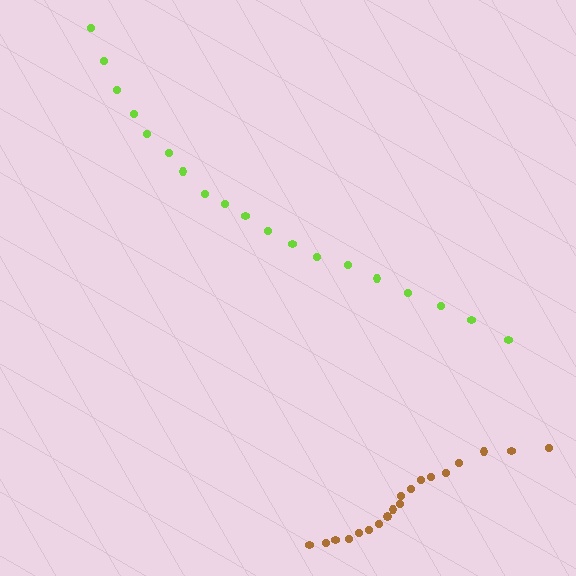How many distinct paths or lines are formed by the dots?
There are 2 distinct paths.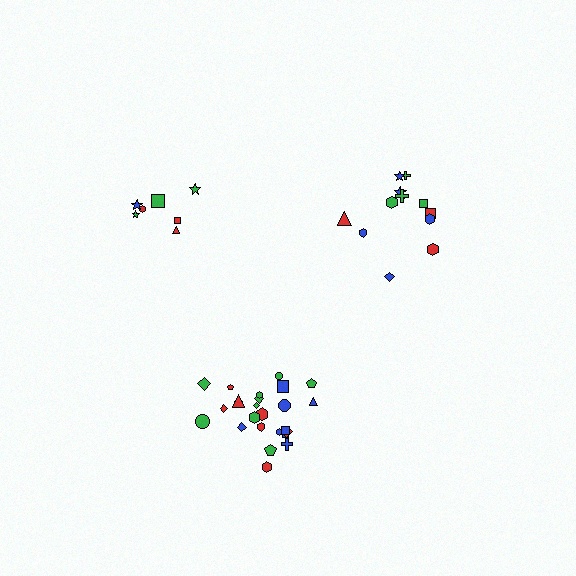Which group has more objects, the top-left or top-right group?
The top-right group.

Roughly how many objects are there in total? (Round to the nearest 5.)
Roughly 45 objects in total.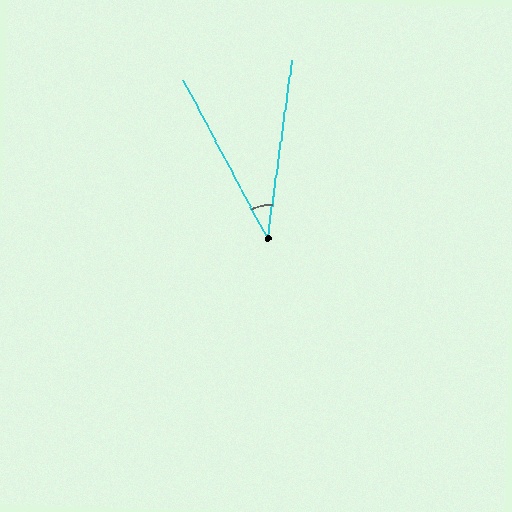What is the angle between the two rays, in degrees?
Approximately 36 degrees.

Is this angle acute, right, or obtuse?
It is acute.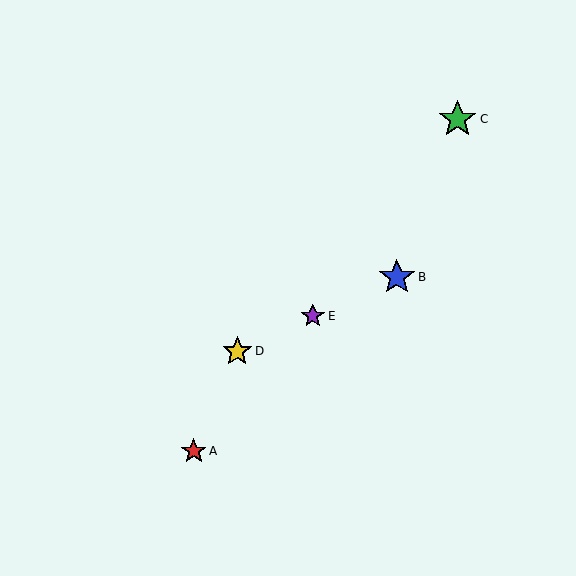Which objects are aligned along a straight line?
Objects B, D, E are aligned along a straight line.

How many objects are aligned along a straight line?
3 objects (B, D, E) are aligned along a straight line.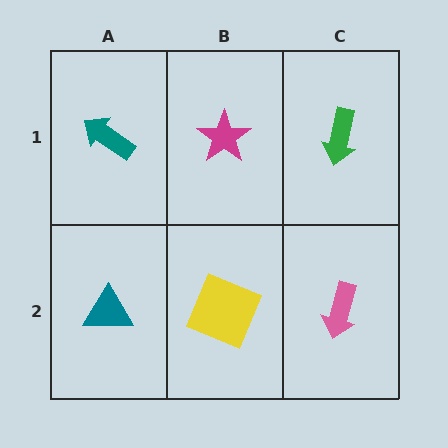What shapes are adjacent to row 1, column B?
A yellow square (row 2, column B), a teal arrow (row 1, column A), a green arrow (row 1, column C).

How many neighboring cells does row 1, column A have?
2.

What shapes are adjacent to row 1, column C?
A pink arrow (row 2, column C), a magenta star (row 1, column B).